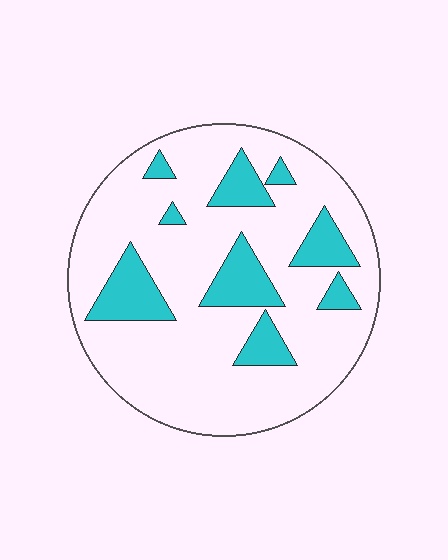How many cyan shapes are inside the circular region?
9.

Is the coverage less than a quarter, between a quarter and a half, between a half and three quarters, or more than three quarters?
Less than a quarter.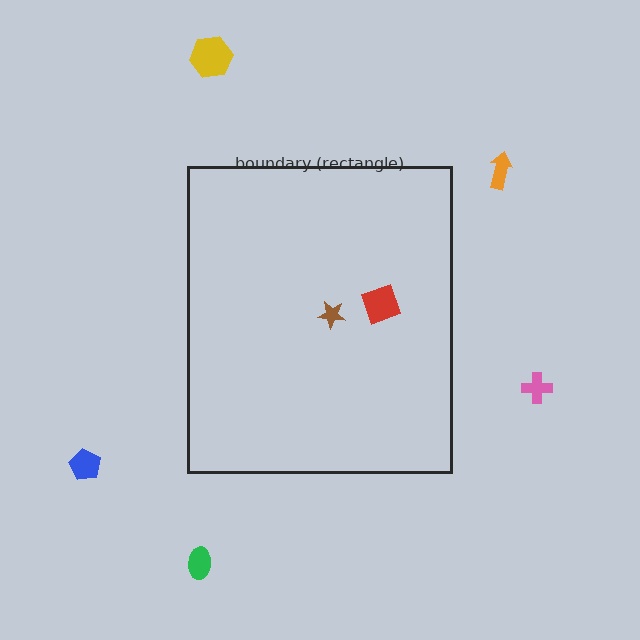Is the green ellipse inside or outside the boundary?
Outside.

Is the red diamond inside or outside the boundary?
Inside.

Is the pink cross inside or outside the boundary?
Outside.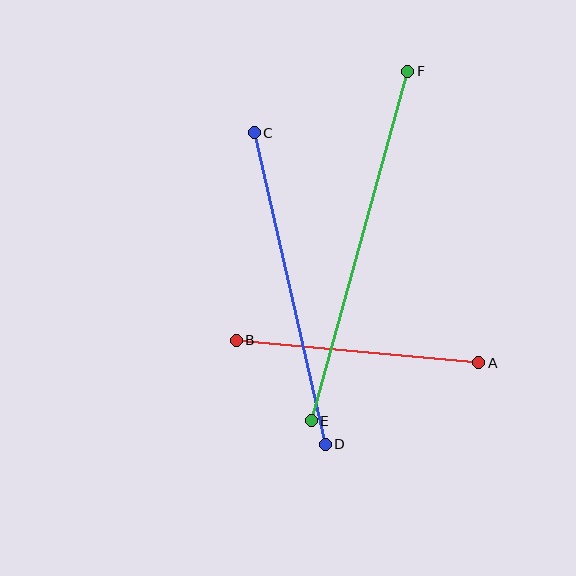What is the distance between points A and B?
The distance is approximately 244 pixels.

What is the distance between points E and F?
The distance is approximately 362 pixels.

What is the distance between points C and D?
The distance is approximately 320 pixels.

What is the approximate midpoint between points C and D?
The midpoint is at approximately (290, 289) pixels.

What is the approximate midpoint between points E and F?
The midpoint is at approximately (360, 246) pixels.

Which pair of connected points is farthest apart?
Points E and F are farthest apart.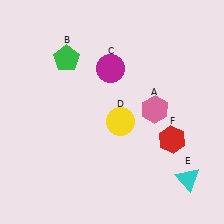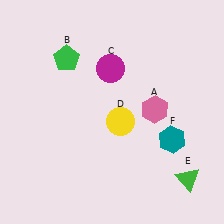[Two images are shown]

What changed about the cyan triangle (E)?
In Image 1, E is cyan. In Image 2, it changed to green.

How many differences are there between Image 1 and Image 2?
There are 2 differences between the two images.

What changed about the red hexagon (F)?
In Image 1, F is red. In Image 2, it changed to teal.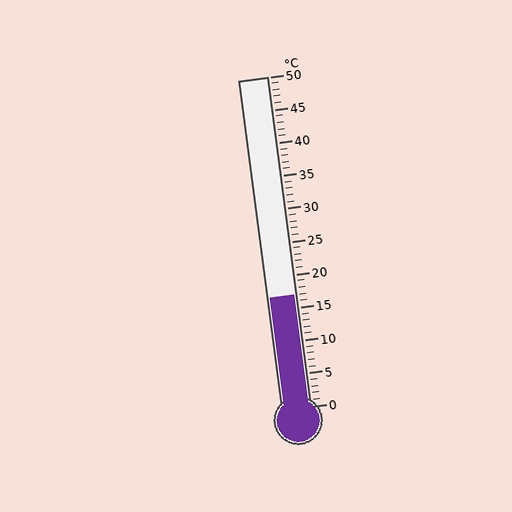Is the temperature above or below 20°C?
The temperature is below 20°C.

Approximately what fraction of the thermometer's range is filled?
The thermometer is filled to approximately 35% of its range.